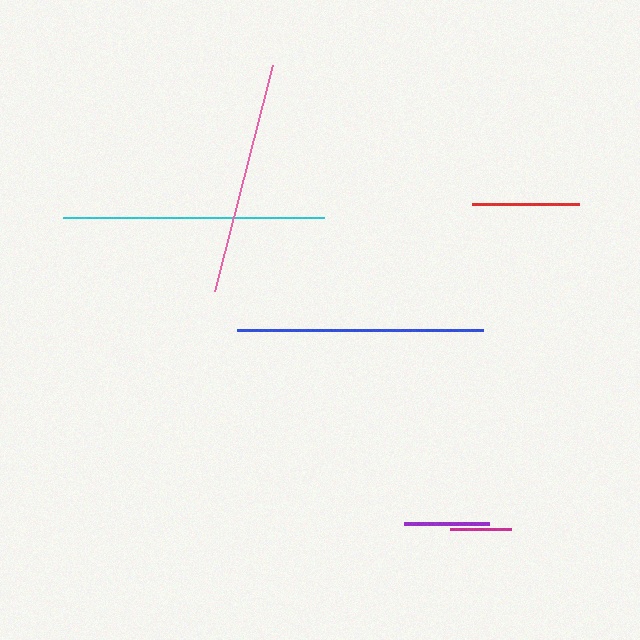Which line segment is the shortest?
The magenta line is the shortest at approximately 62 pixels.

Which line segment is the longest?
The cyan line is the longest at approximately 261 pixels.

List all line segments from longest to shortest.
From longest to shortest: cyan, blue, pink, red, purple, magenta.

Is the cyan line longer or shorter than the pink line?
The cyan line is longer than the pink line.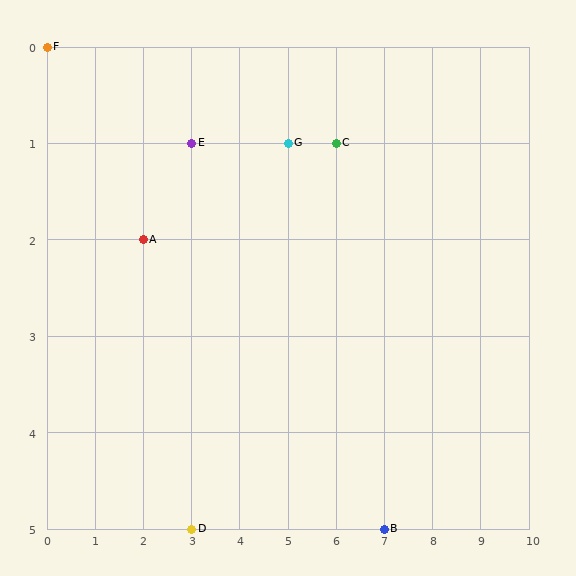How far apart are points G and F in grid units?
Points G and F are 5 columns and 1 row apart (about 5.1 grid units diagonally).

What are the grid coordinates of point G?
Point G is at grid coordinates (5, 1).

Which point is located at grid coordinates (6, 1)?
Point C is at (6, 1).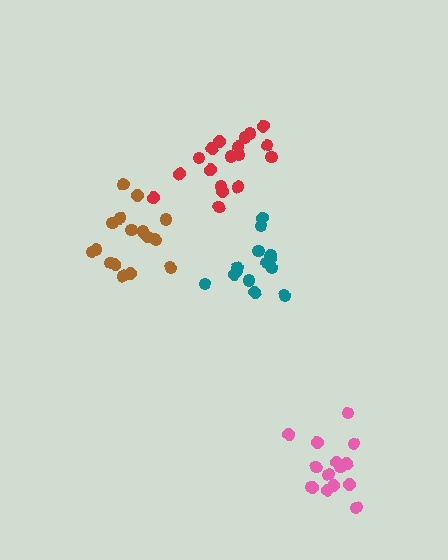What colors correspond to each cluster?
The clusters are colored: red, pink, brown, teal.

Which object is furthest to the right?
The pink cluster is rightmost.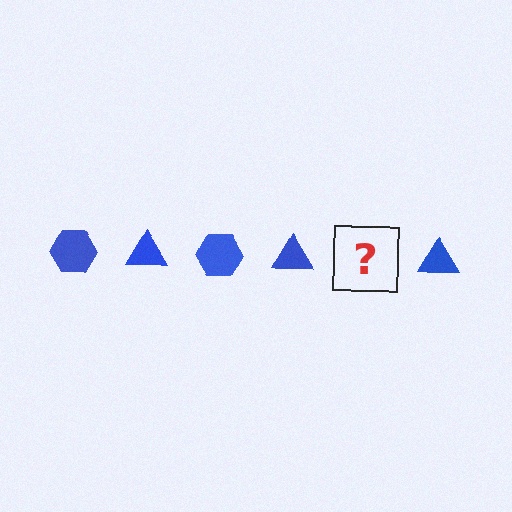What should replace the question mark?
The question mark should be replaced with a blue hexagon.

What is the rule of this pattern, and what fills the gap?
The rule is that the pattern cycles through hexagon, triangle shapes in blue. The gap should be filled with a blue hexagon.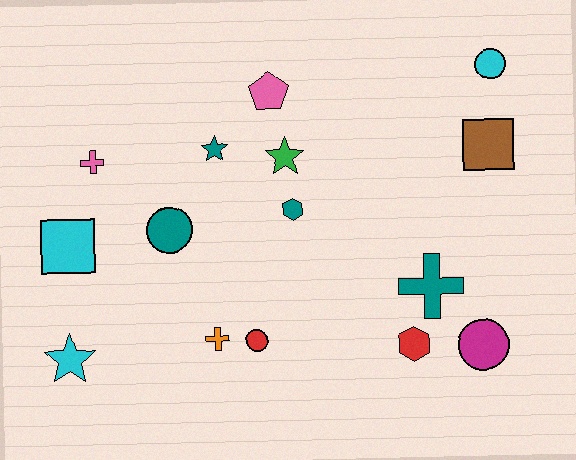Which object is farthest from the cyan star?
The cyan circle is farthest from the cyan star.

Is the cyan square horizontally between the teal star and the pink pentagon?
No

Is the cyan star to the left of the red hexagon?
Yes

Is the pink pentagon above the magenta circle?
Yes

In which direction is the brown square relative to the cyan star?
The brown square is to the right of the cyan star.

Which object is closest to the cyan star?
The cyan square is closest to the cyan star.